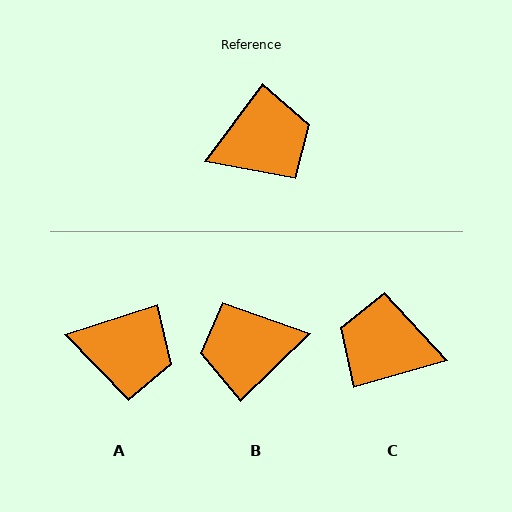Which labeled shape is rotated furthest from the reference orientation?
B, about 171 degrees away.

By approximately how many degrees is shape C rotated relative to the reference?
Approximately 143 degrees counter-clockwise.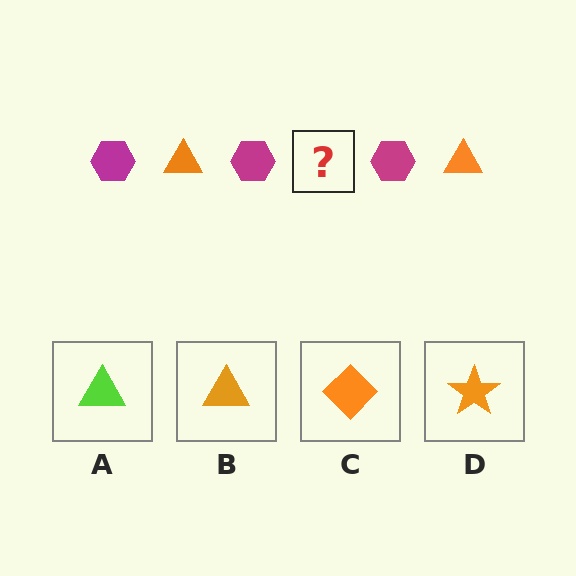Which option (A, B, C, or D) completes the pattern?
B.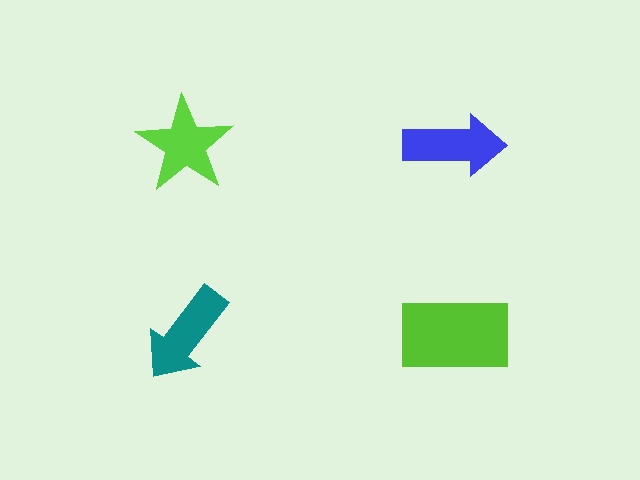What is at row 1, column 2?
A blue arrow.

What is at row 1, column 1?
A lime star.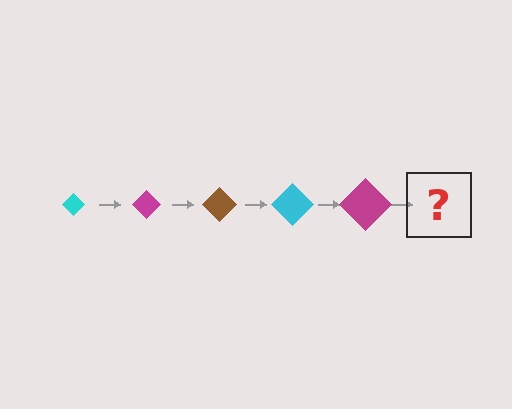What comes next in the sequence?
The next element should be a brown diamond, larger than the previous one.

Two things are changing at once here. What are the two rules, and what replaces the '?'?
The two rules are that the diamond grows larger each step and the color cycles through cyan, magenta, and brown. The '?' should be a brown diamond, larger than the previous one.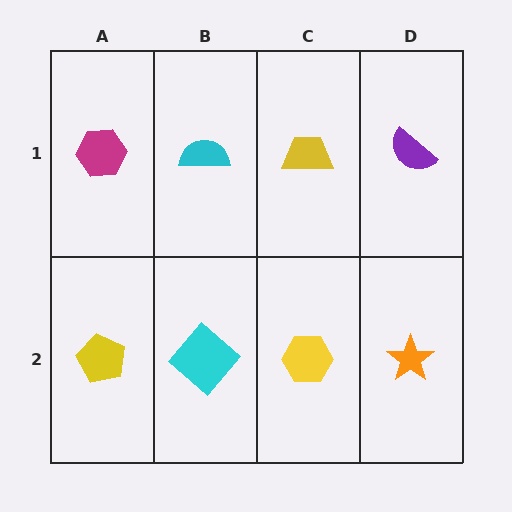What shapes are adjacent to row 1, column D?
An orange star (row 2, column D), a yellow trapezoid (row 1, column C).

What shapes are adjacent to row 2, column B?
A cyan semicircle (row 1, column B), a yellow pentagon (row 2, column A), a yellow hexagon (row 2, column C).